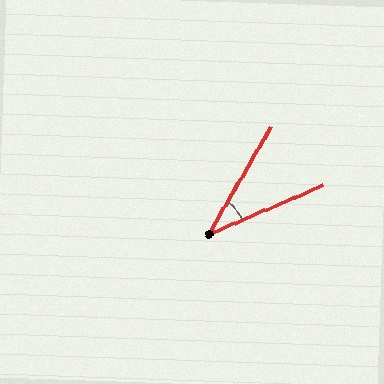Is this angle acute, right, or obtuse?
It is acute.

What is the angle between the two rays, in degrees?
Approximately 37 degrees.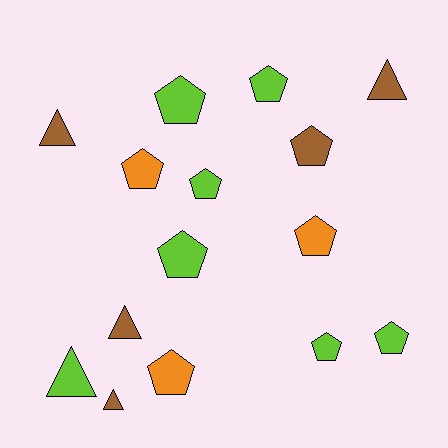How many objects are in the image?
There are 15 objects.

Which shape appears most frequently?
Pentagon, with 10 objects.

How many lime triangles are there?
There is 1 lime triangle.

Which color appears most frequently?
Lime, with 7 objects.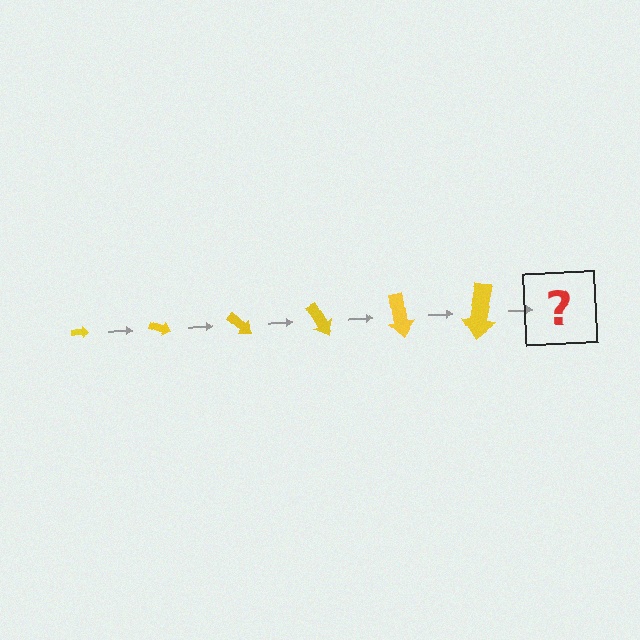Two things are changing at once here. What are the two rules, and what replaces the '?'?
The two rules are that the arrow grows larger each step and it rotates 20 degrees each step. The '?' should be an arrow, larger than the previous one and rotated 120 degrees from the start.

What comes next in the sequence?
The next element should be an arrow, larger than the previous one and rotated 120 degrees from the start.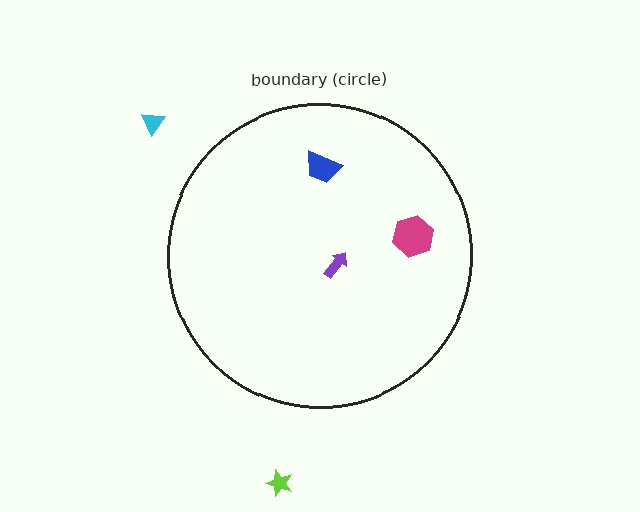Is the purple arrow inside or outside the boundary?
Inside.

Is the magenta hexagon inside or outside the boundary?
Inside.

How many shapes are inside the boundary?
3 inside, 2 outside.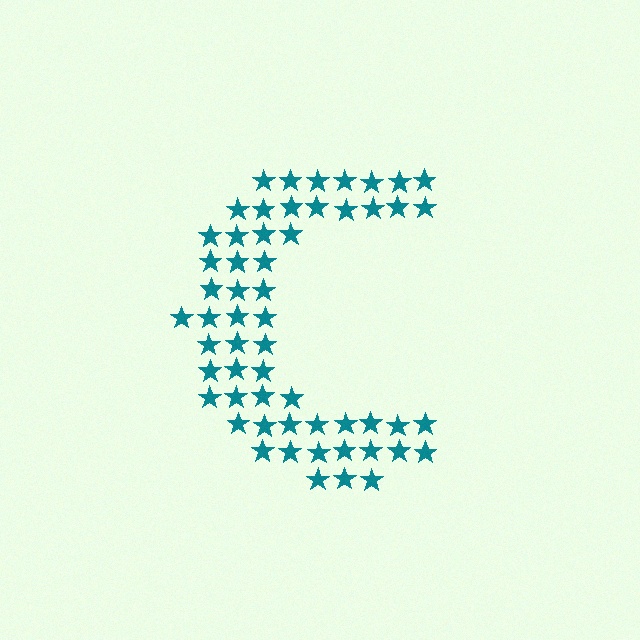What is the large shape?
The large shape is the letter C.